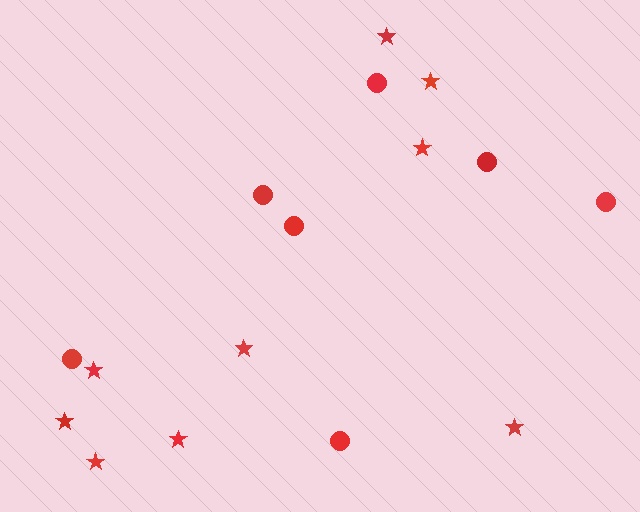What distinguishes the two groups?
There are 2 groups: one group of stars (9) and one group of circles (7).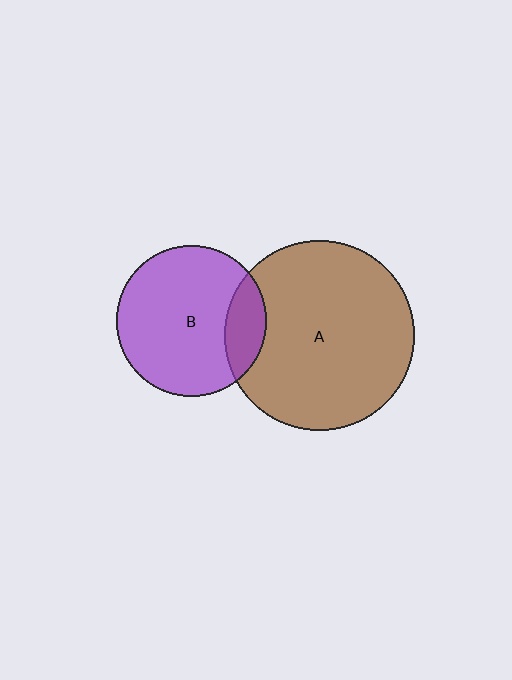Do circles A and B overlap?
Yes.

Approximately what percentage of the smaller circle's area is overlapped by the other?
Approximately 15%.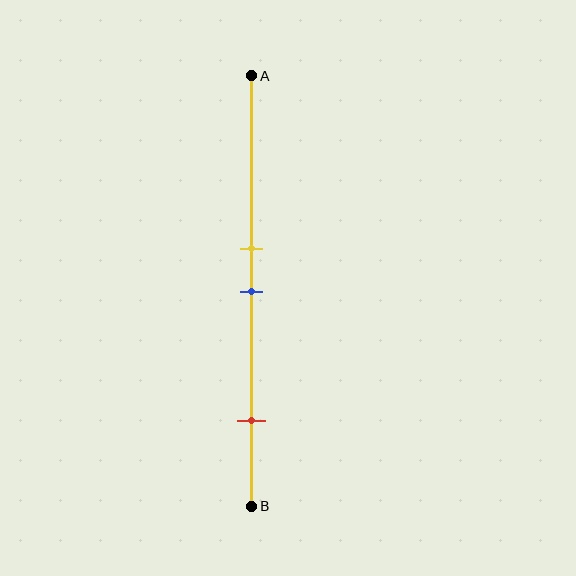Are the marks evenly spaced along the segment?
No, the marks are not evenly spaced.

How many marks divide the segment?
There are 3 marks dividing the segment.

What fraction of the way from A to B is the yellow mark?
The yellow mark is approximately 40% (0.4) of the way from A to B.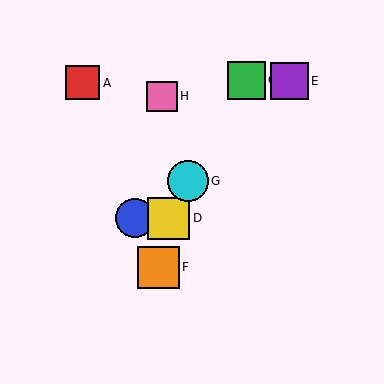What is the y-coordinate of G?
Object G is at y≈181.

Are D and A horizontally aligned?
No, D is at y≈218 and A is at y≈83.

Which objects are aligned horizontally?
Objects B, D are aligned horizontally.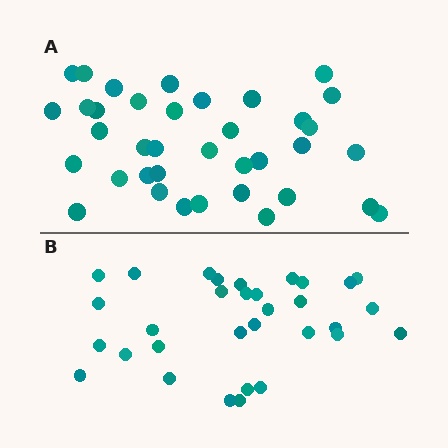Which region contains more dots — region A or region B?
Region A (the top region) has more dots.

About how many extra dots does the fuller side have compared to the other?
Region A has about 5 more dots than region B.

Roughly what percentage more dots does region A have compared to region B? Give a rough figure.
About 15% more.